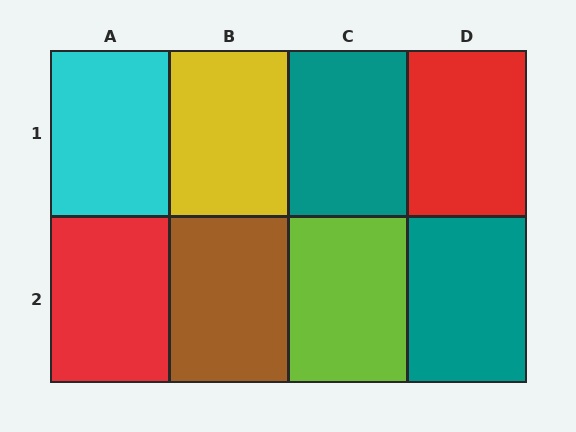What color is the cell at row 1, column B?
Yellow.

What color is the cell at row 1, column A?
Cyan.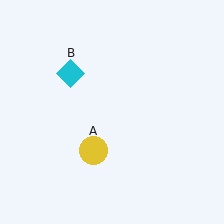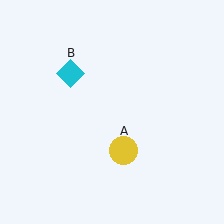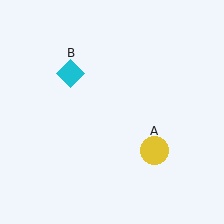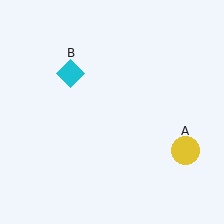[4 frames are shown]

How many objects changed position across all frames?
1 object changed position: yellow circle (object A).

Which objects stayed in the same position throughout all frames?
Cyan diamond (object B) remained stationary.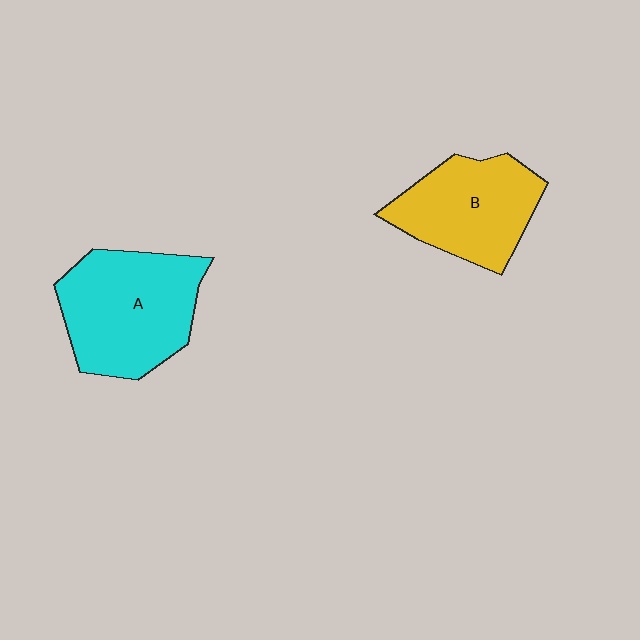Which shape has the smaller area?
Shape B (yellow).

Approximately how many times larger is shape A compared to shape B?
Approximately 1.2 times.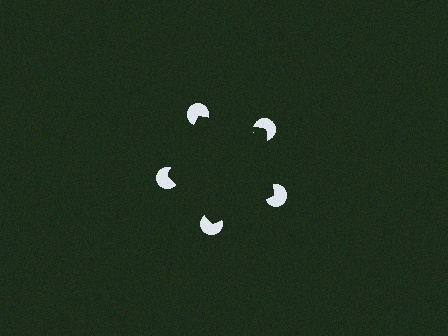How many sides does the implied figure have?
5 sides.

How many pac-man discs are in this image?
There are 5 — one at each vertex of the illusory pentagon.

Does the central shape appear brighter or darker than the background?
It typically appears slightly darker than the background, even though no actual brightness change is drawn.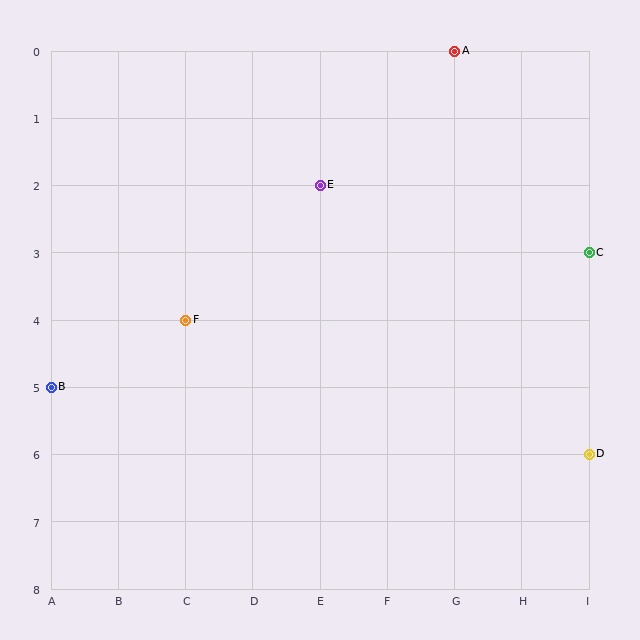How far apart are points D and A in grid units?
Points D and A are 2 columns and 6 rows apart (about 6.3 grid units diagonally).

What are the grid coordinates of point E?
Point E is at grid coordinates (E, 2).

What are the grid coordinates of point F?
Point F is at grid coordinates (C, 4).